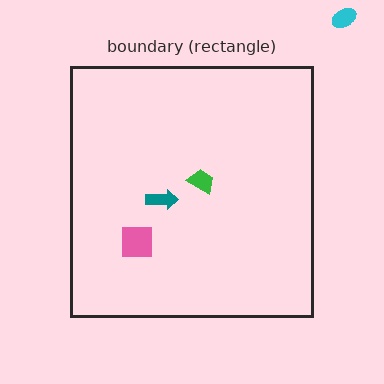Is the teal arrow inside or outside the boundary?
Inside.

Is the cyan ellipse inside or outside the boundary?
Outside.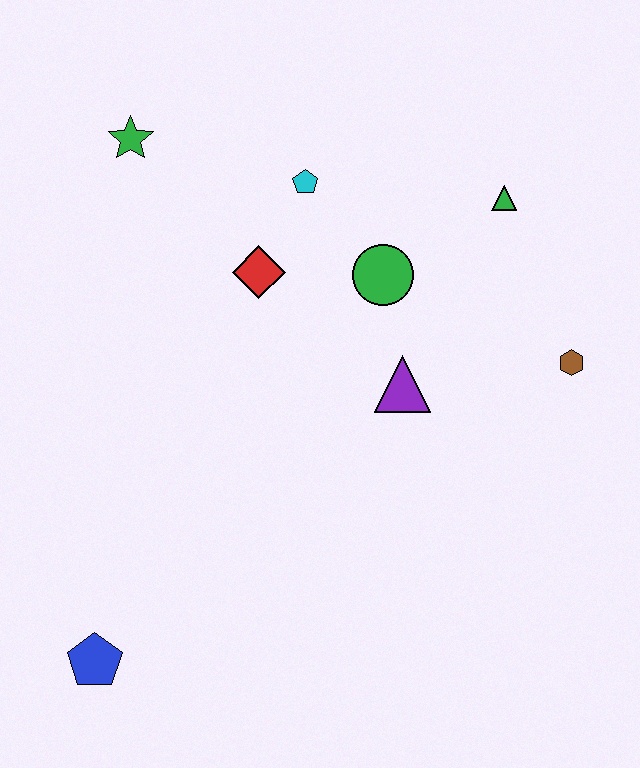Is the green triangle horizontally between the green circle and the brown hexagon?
Yes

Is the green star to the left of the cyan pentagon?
Yes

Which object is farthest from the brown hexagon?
The blue pentagon is farthest from the brown hexagon.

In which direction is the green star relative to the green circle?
The green star is to the left of the green circle.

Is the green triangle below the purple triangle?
No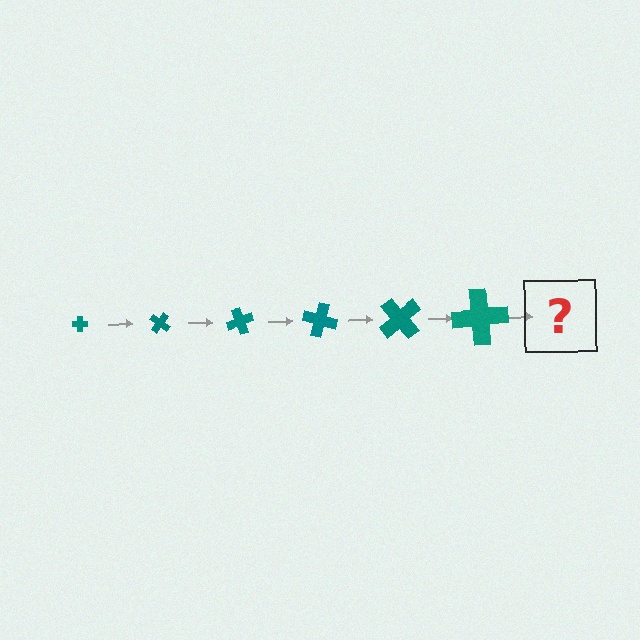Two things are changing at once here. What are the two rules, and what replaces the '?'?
The two rules are that the cross grows larger each step and it rotates 35 degrees each step. The '?' should be a cross, larger than the previous one and rotated 210 degrees from the start.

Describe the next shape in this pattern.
It should be a cross, larger than the previous one and rotated 210 degrees from the start.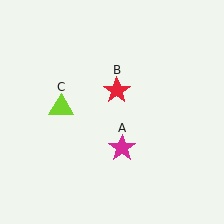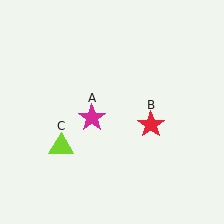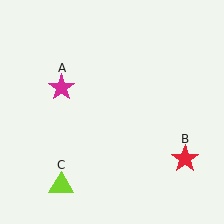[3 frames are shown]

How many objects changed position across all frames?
3 objects changed position: magenta star (object A), red star (object B), lime triangle (object C).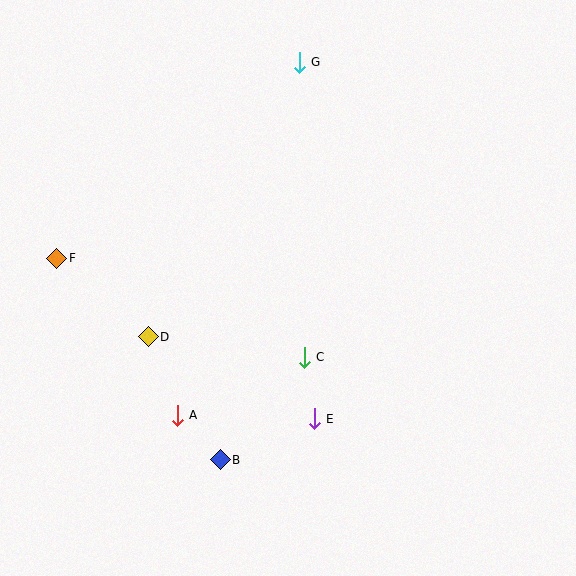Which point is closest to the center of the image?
Point C at (304, 357) is closest to the center.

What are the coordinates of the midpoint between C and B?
The midpoint between C and B is at (262, 409).